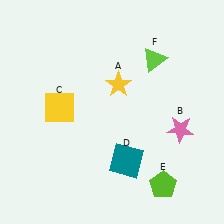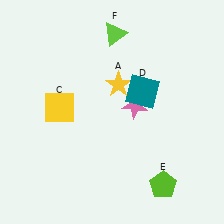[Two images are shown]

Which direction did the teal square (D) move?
The teal square (D) moved up.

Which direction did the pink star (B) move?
The pink star (B) moved left.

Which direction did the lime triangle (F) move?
The lime triangle (F) moved left.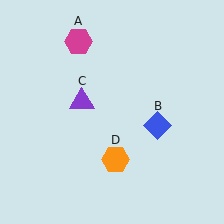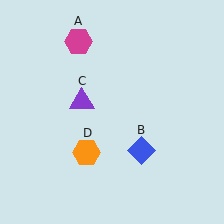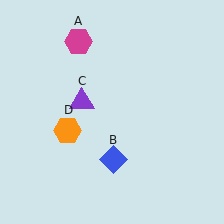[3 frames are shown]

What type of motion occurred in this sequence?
The blue diamond (object B), orange hexagon (object D) rotated clockwise around the center of the scene.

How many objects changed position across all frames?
2 objects changed position: blue diamond (object B), orange hexagon (object D).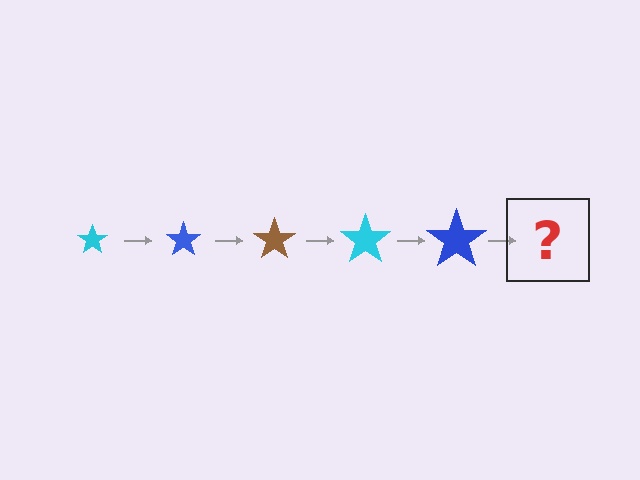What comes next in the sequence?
The next element should be a brown star, larger than the previous one.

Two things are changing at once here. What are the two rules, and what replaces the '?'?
The two rules are that the star grows larger each step and the color cycles through cyan, blue, and brown. The '?' should be a brown star, larger than the previous one.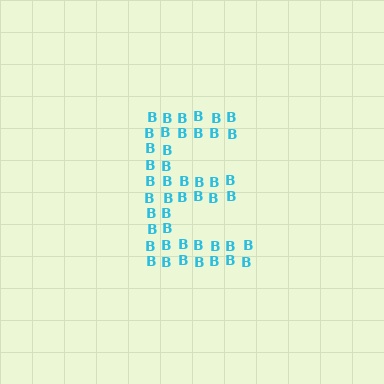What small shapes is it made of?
It is made of small letter B's.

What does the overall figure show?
The overall figure shows the letter E.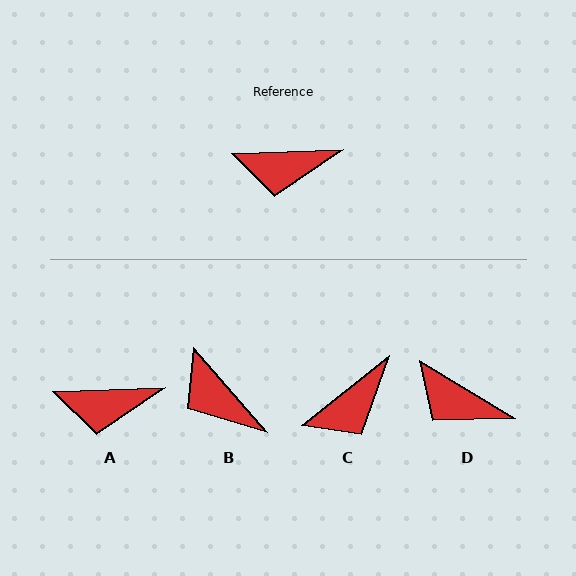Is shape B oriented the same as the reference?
No, it is off by about 51 degrees.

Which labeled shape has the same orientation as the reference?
A.